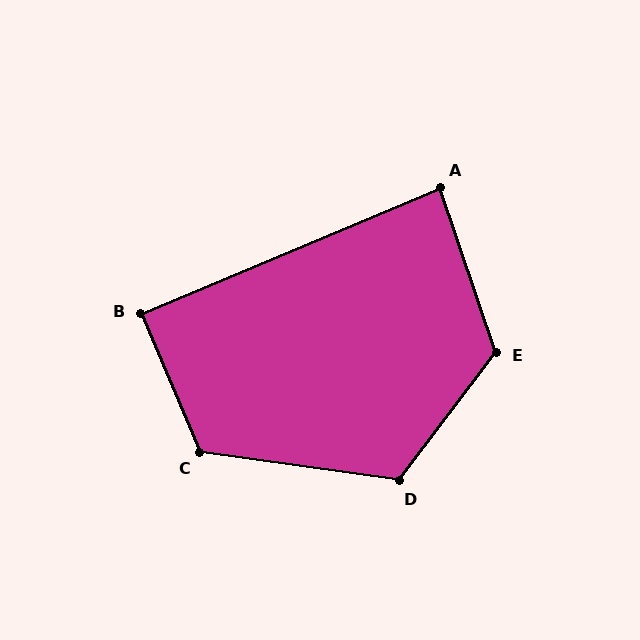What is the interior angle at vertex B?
Approximately 90 degrees (approximately right).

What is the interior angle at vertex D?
Approximately 119 degrees (obtuse).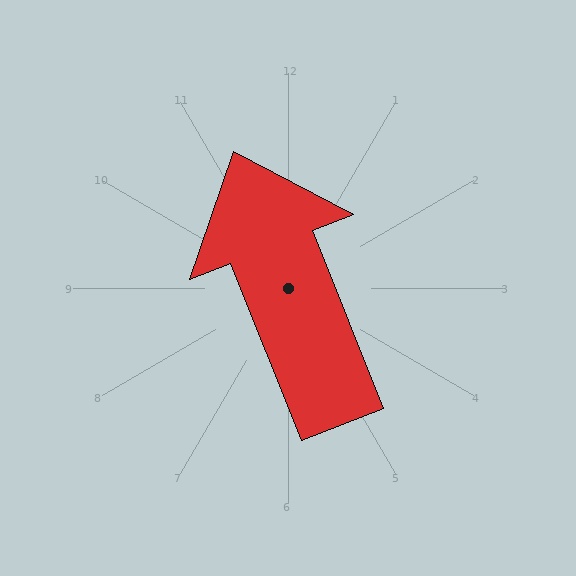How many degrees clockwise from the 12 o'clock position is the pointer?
Approximately 338 degrees.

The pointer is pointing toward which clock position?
Roughly 11 o'clock.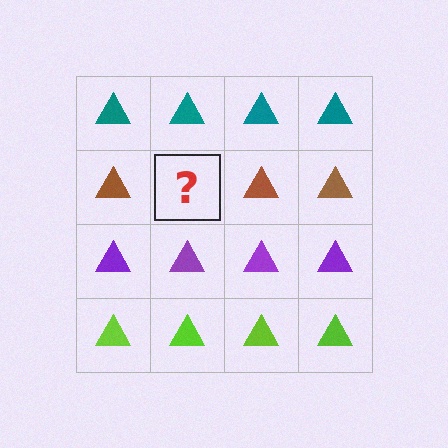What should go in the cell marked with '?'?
The missing cell should contain a brown triangle.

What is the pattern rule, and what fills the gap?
The rule is that each row has a consistent color. The gap should be filled with a brown triangle.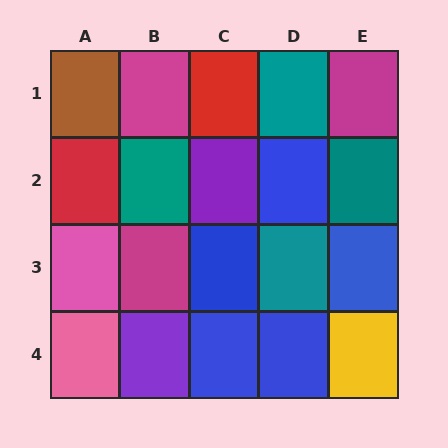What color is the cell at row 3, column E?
Blue.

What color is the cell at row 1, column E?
Magenta.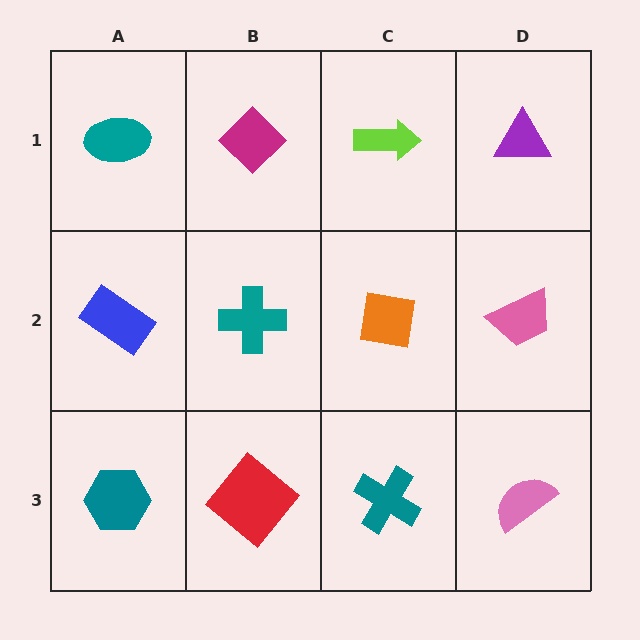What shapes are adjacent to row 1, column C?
An orange square (row 2, column C), a magenta diamond (row 1, column B), a purple triangle (row 1, column D).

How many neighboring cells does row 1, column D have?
2.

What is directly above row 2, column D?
A purple triangle.